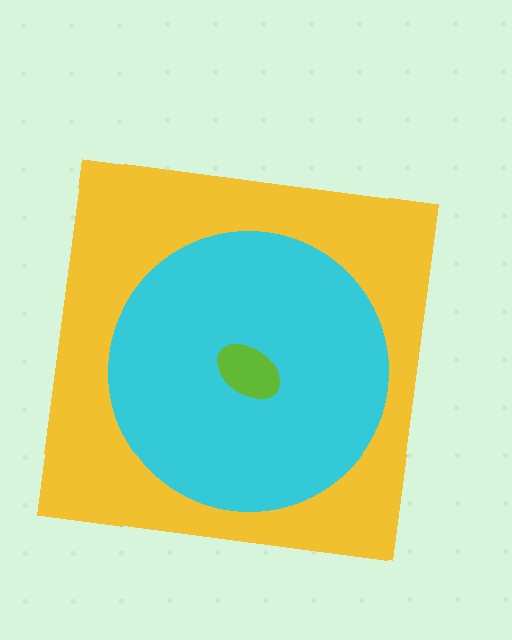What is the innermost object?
The lime ellipse.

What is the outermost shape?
The yellow square.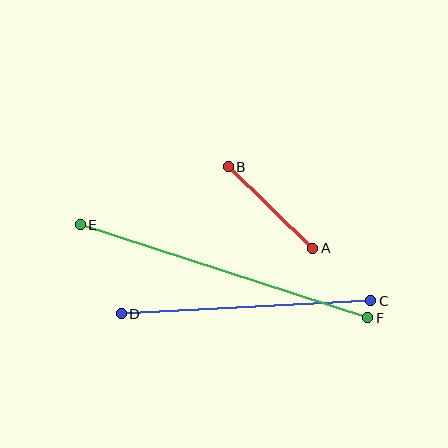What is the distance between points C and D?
The distance is approximately 250 pixels.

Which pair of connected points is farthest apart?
Points E and F are farthest apart.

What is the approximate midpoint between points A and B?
The midpoint is at approximately (271, 208) pixels.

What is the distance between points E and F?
The distance is approximately 302 pixels.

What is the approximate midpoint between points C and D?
The midpoint is at approximately (246, 307) pixels.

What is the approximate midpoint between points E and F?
The midpoint is at approximately (224, 271) pixels.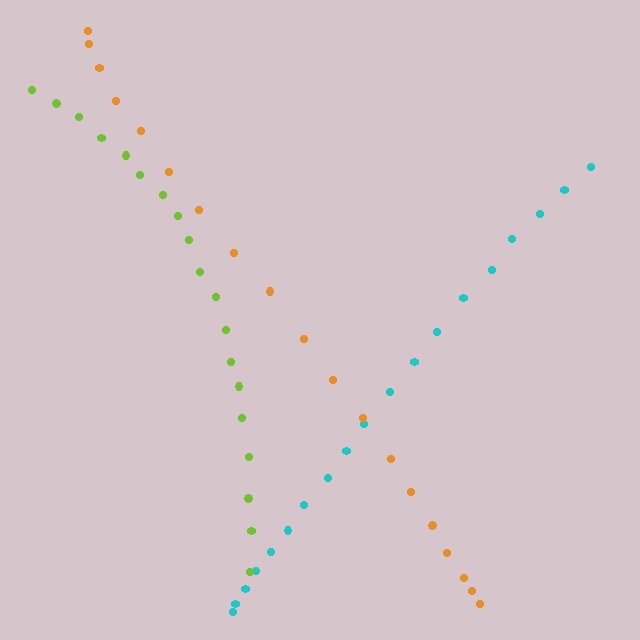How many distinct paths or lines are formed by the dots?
There are 3 distinct paths.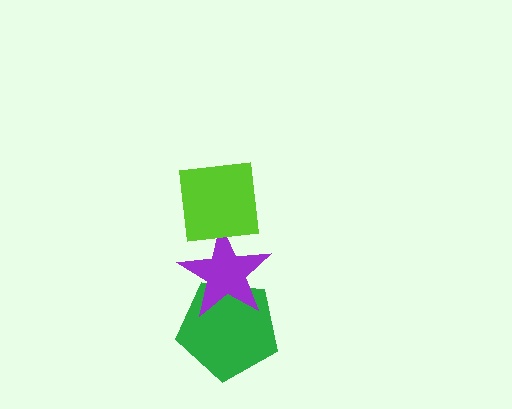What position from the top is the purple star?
The purple star is 2nd from the top.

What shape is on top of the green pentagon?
The purple star is on top of the green pentagon.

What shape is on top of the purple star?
The lime square is on top of the purple star.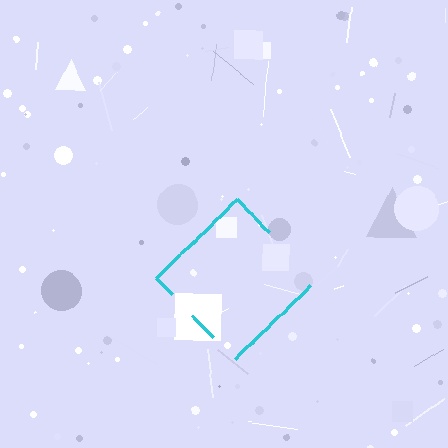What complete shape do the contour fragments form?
The contour fragments form a diamond.